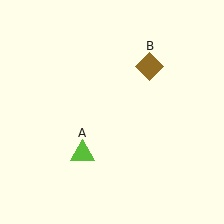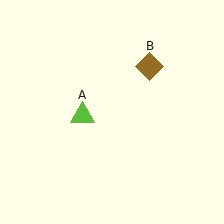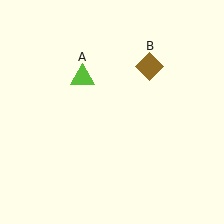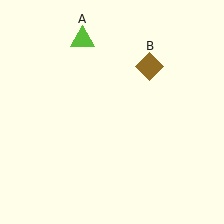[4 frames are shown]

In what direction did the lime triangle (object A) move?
The lime triangle (object A) moved up.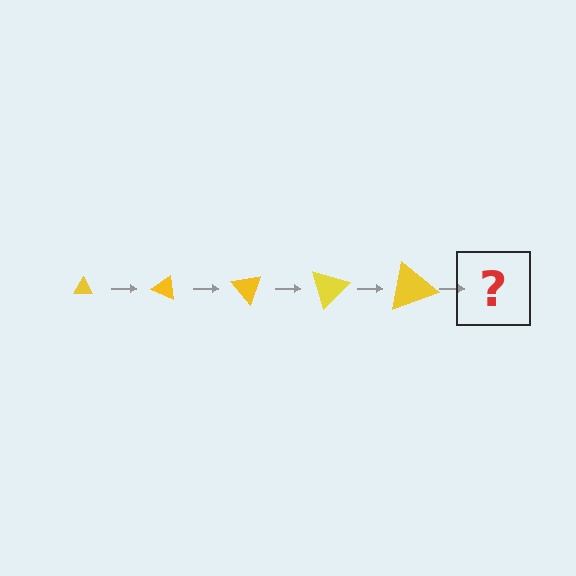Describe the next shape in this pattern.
It should be a triangle, larger than the previous one and rotated 125 degrees from the start.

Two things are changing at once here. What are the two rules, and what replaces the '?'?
The two rules are that the triangle grows larger each step and it rotates 25 degrees each step. The '?' should be a triangle, larger than the previous one and rotated 125 degrees from the start.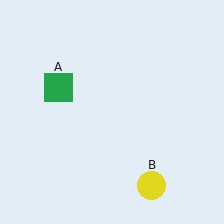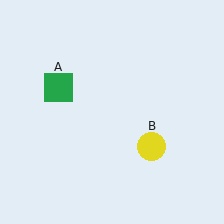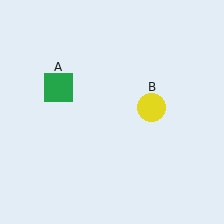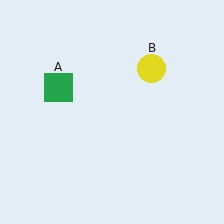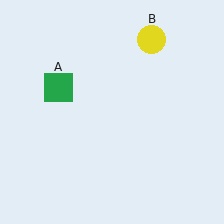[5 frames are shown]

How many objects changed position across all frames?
1 object changed position: yellow circle (object B).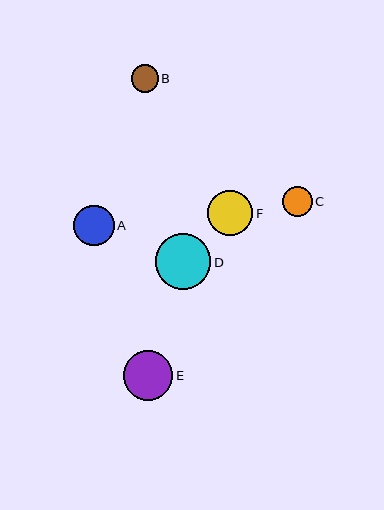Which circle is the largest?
Circle D is the largest with a size of approximately 55 pixels.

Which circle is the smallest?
Circle B is the smallest with a size of approximately 27 pixels.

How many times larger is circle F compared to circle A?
Circle F is approximately 1.1 times the size of circle A.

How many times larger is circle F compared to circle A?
Circle F is approximately 1.1 times the size of circle A.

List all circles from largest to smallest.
From largest to smallest: D, E, F, A, C, B.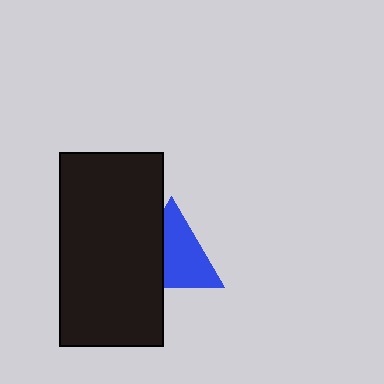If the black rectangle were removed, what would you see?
You would see the complete blue triangle.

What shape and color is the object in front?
The object in front is a black rectangle.